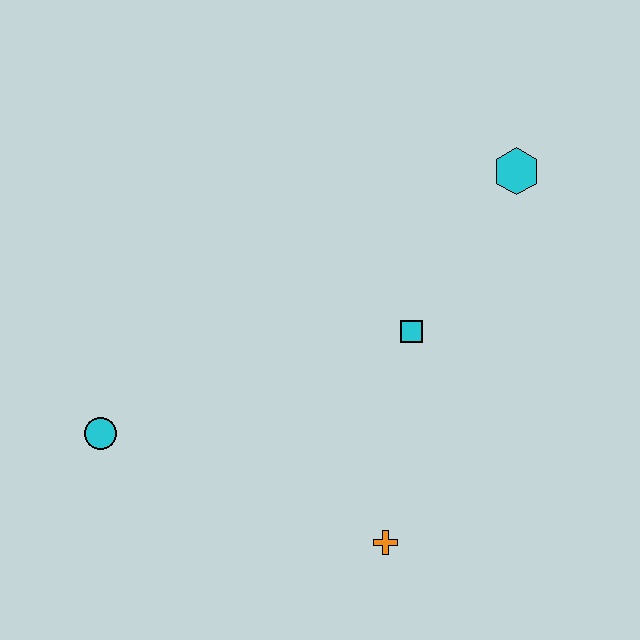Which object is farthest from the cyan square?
The cyan circle is farthest from the cyan square.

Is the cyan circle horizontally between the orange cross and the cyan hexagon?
No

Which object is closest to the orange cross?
The cyan square is closest to the orange cross.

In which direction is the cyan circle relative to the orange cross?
The cyan circle is to the left of the orange cross.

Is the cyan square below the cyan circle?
No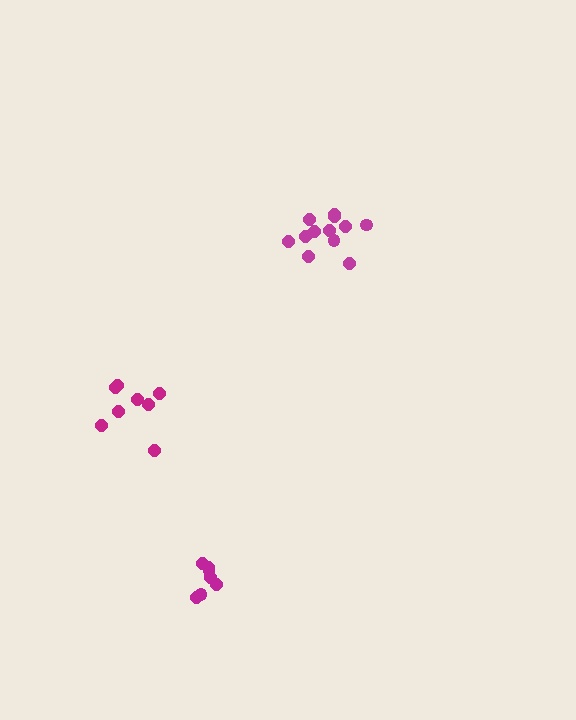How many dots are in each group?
Group 1: 12 dots, Group 2: 8 dots, Group 3: 7 dots (27 total).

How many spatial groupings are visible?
There are 3 spatial groupings.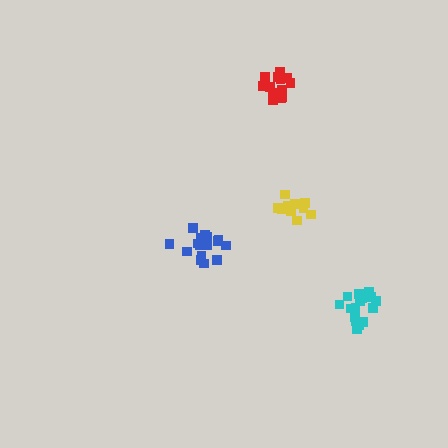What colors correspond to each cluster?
The clusters are colored: cyan, yellow, red, blue.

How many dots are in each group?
Group 1: 17 dots, Group 2: 11 dots, Group 3: 15 dots, Group 4: 17 dots (60 total).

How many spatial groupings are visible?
There are 4 spatial groupings.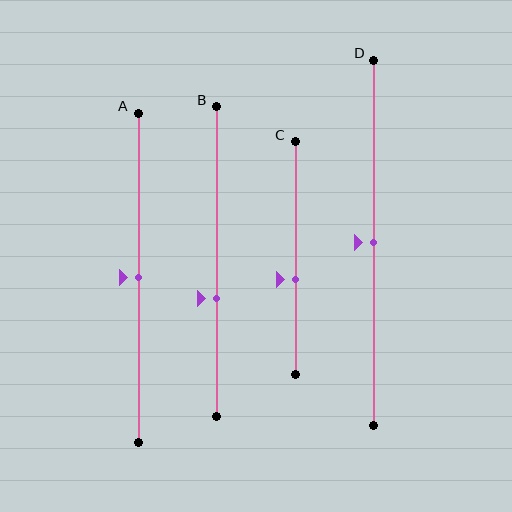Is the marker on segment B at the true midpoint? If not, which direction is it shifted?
No, the marker on segment B is shifted downward by about 12% of the segment length.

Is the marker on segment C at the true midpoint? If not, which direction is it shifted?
No, the marker on segment C is shifted downward by about 9% of the segment length.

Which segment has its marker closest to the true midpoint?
Segment A has its marker closest to the true midpoint.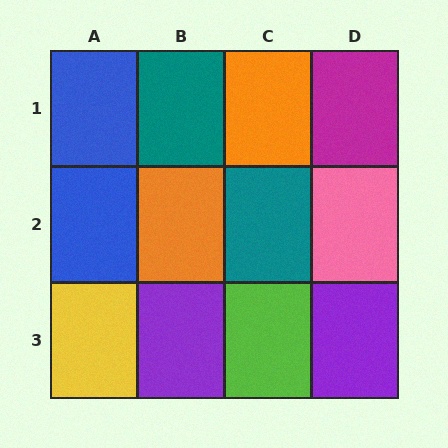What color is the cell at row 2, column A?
Blue.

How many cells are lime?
1 cell is lime.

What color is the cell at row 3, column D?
Purple.